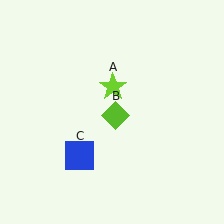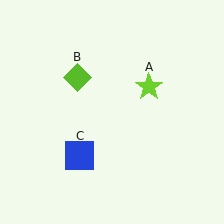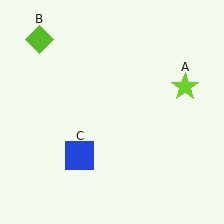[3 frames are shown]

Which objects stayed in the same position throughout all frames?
Blue square (object C) remained stationary.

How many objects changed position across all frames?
2 objects changed position: lime star (object A), lime diamond (object B).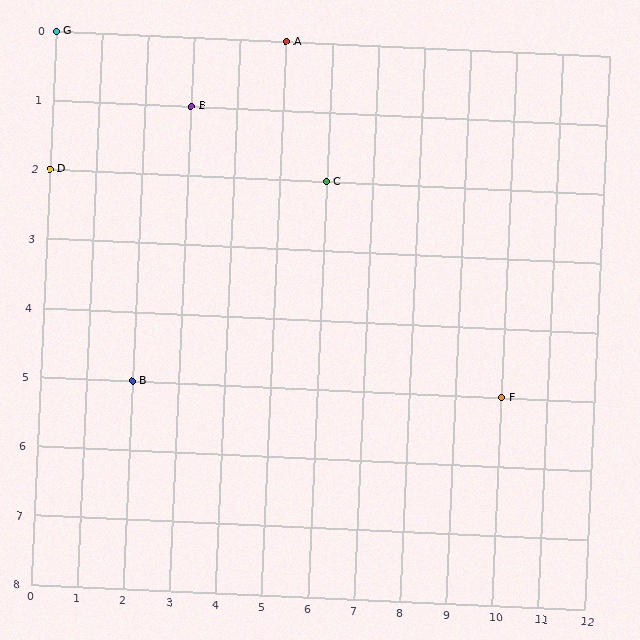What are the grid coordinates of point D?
Point D is at grid coordinates (0, 2).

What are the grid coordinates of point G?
Point G is at grid coordinates (0, 0).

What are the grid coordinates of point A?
Point A is at grid coordinates (5, 0).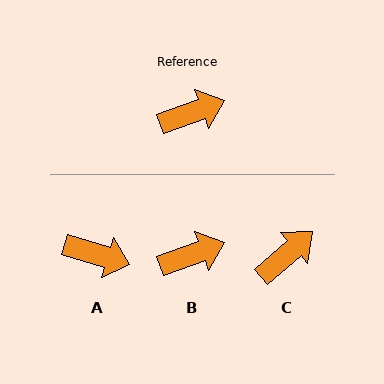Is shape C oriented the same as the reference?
No, it is off by about 22 degrees.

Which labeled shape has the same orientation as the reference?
B.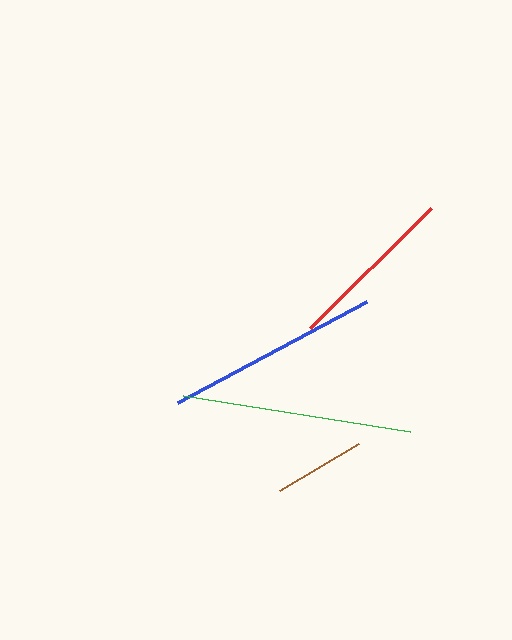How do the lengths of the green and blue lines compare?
The green and blue lines are approximately the same length.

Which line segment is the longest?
The green line is the longest at approximately 230 pixels.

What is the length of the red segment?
The red segment is approximately 170 pixels long.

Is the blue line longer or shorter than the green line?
The green line is longer than the blue line.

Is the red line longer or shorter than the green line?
The green line is longer than the red line.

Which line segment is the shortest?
The brown line is the shortest at approximately 92 pixels.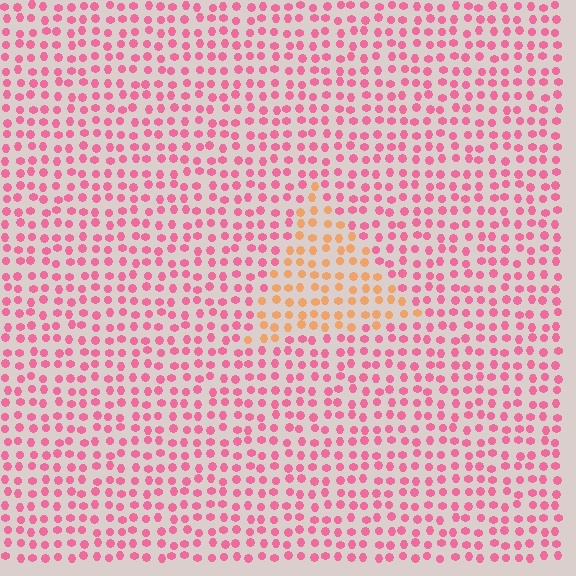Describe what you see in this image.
The image is filled with small pink elements in a uniform arrangement. A triangle-shaped region is visible where the elements are tinted to a slightly different hue, forming a subtle color boundary.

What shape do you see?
I see a triangle.